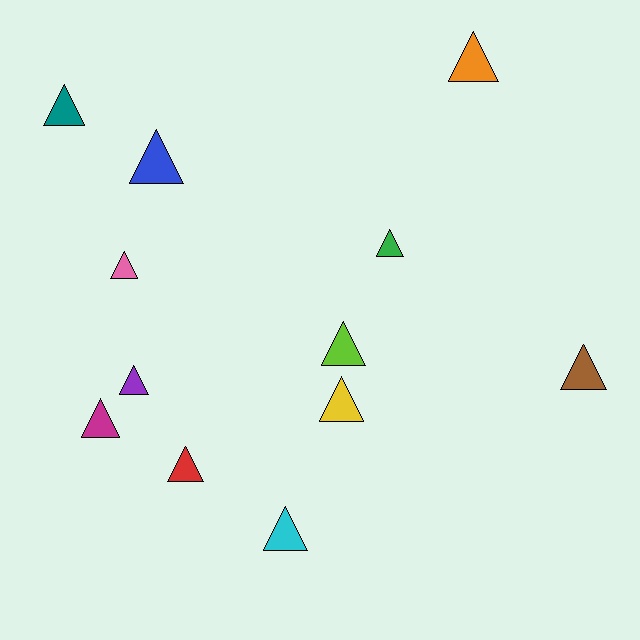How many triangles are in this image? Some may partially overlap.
There are 12 triangles.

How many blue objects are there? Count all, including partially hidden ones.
There is 1 blue object.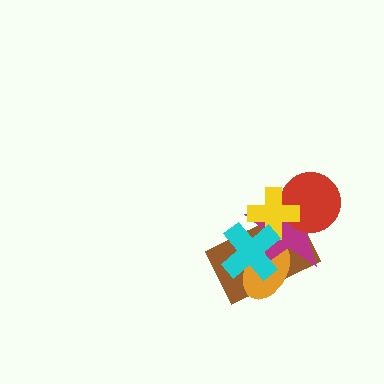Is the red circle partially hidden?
Yes, it is partially covered by another shape.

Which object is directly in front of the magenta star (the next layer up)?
The red circle is directly in front of the magenta star.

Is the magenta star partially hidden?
Yes, it is partially covered by another shape.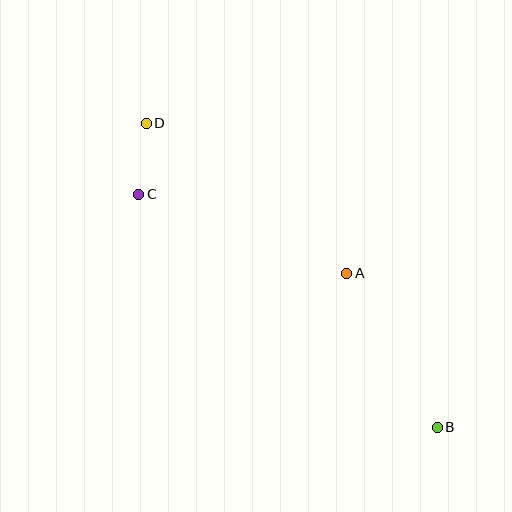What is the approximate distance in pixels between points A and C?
The distance between A and C is approximately 222 pixels.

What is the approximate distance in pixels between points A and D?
The distance between A and D is approximately 250 pixels.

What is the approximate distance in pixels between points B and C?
The distance between B and C is approximately 379 pixels.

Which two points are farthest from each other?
Points B and D are farthest from each other.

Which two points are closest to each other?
Points C and D are closest to each other.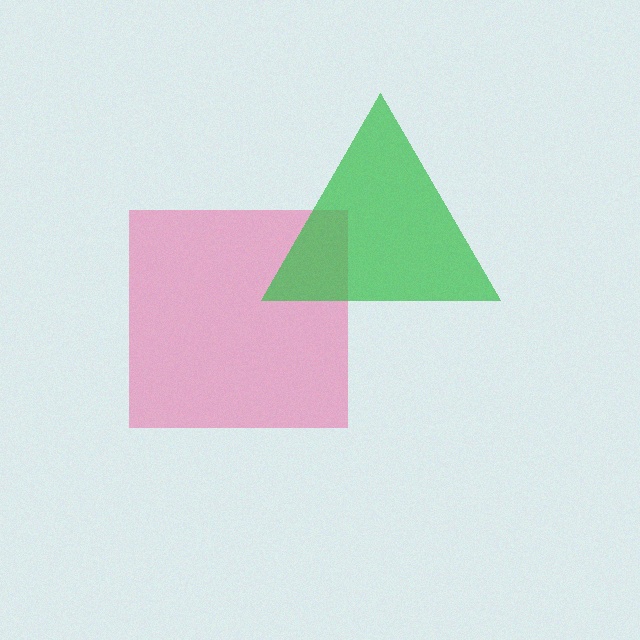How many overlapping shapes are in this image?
There are 2 overlapping shapes in the image.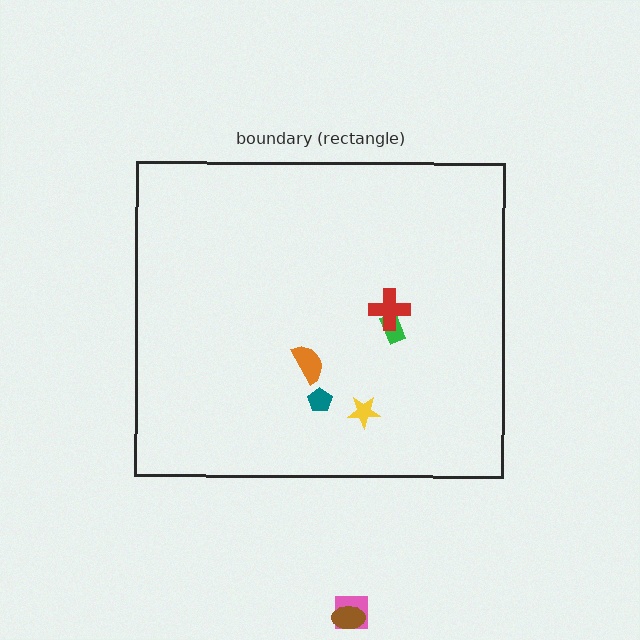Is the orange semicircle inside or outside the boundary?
Inside.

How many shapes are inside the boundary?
5 inside, 2 outside.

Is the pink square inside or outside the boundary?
Outside.